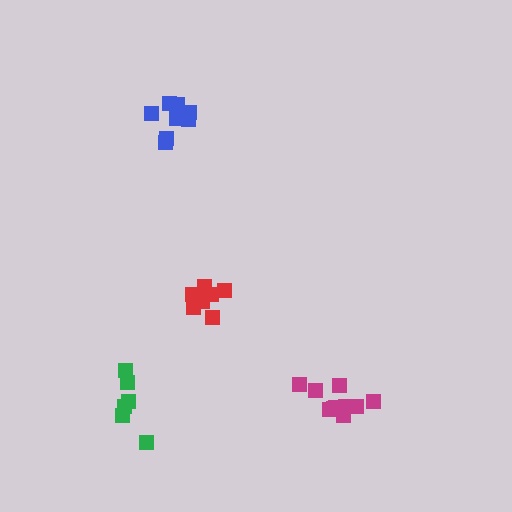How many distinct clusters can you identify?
There are 4 distinct clusters.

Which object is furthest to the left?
The green cluster is leftmost.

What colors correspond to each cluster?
The clusters are colored: green, magenta, blue, red.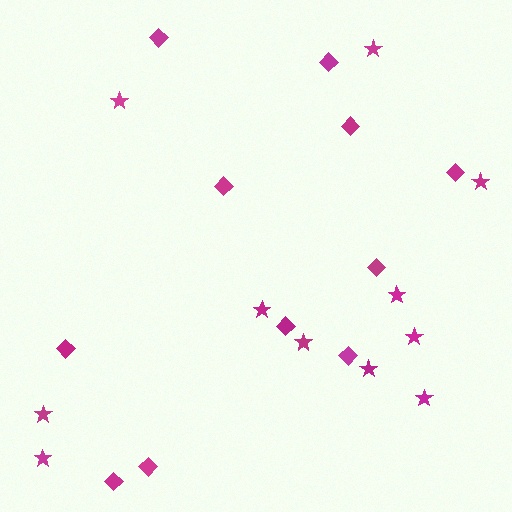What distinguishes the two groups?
There are 2 groups: one group of diamonds (11) and one group of stars (11).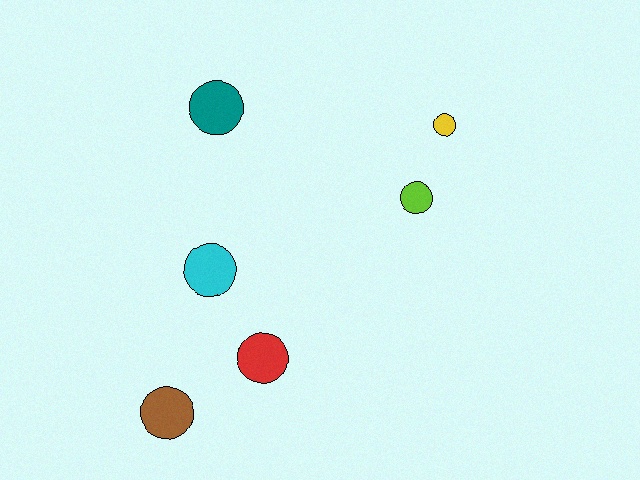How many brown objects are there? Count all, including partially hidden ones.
There is 1 brown object.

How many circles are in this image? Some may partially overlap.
There are 6 circles.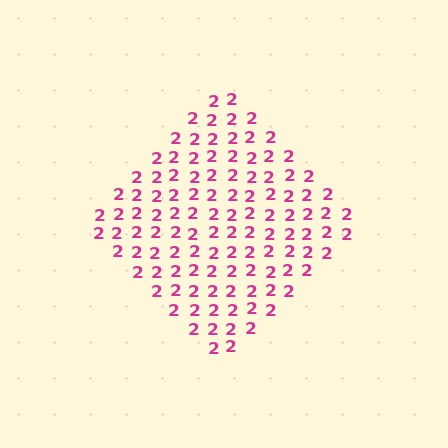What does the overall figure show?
The overall figure shows a diamond.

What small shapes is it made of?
It is made of small digit 2's.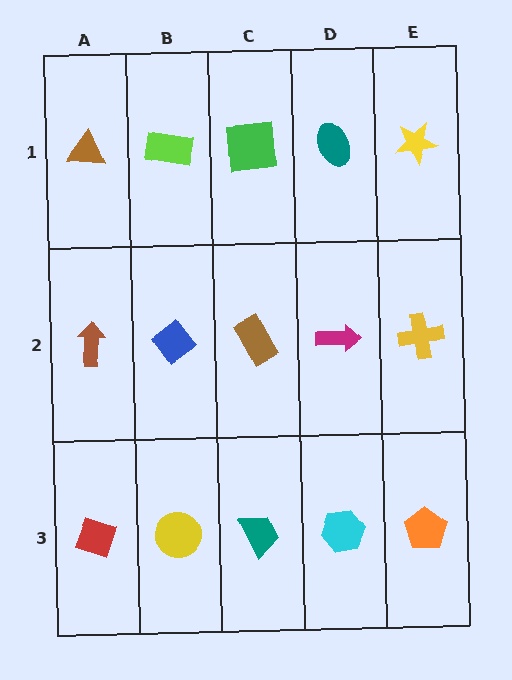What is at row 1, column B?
A lime rectangle.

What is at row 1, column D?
A teal ellipse.